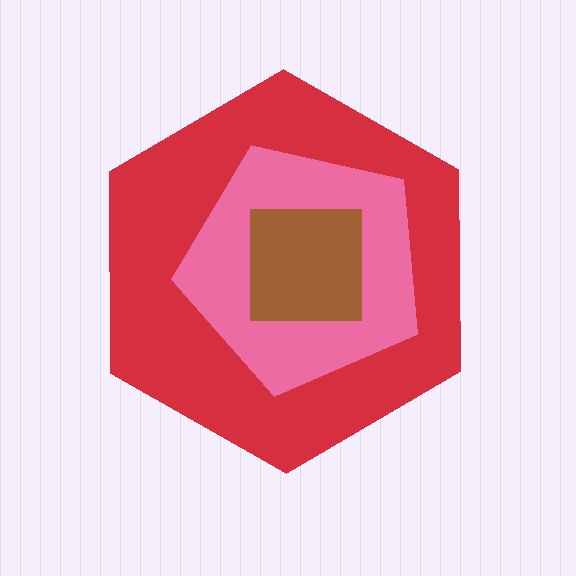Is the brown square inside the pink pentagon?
Yes.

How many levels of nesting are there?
3.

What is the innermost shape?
The brown square.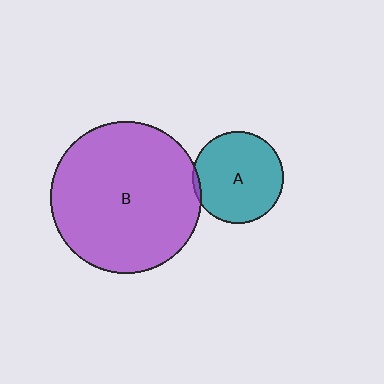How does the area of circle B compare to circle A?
Approximately 2.8 times.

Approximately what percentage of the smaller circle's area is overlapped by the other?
Approximately 5%.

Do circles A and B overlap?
Yes.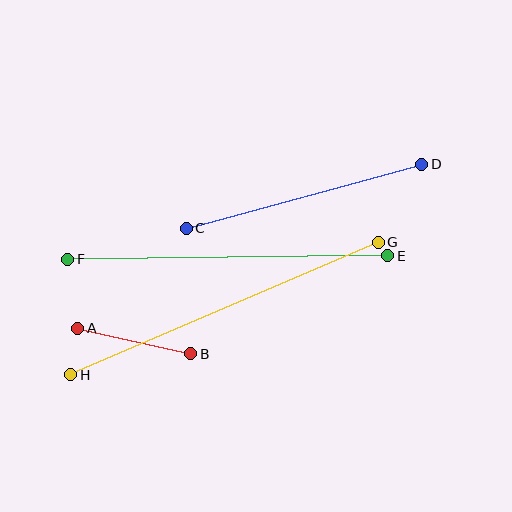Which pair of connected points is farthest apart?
Points G and H are farthest apart.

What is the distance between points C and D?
The distance is approximately 244 pixels.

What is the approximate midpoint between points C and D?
The midpoint is at approximately (304, 196) pixels.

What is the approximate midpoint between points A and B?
The midpoint is at approximately (134, 341) pixels.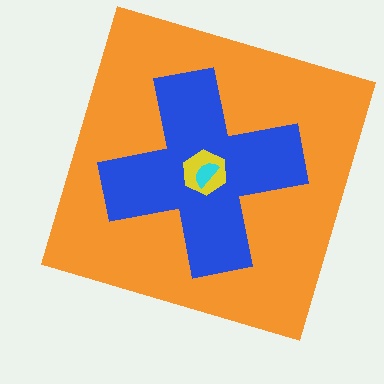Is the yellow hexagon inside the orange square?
Yes.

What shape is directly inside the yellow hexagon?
The cyan semicircle.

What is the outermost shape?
The orange square.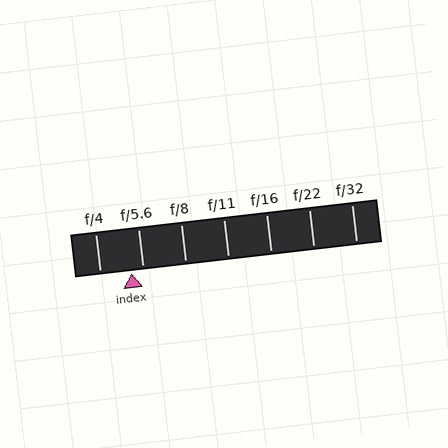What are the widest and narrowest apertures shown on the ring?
The widest aperture shown is f/4 and the narrowest is f/32.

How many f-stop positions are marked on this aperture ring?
There are 7 f-stop positions marked.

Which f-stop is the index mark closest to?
The index mark is closest to f/5.6.